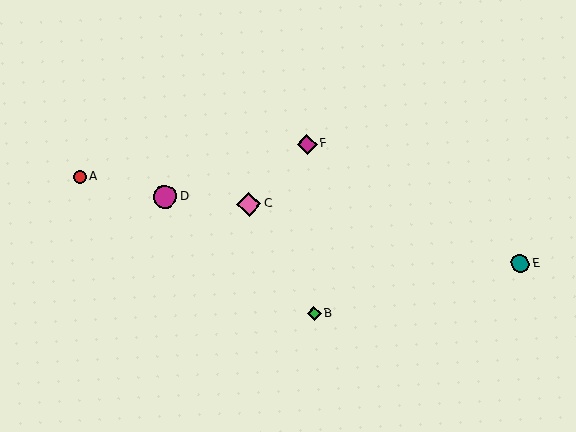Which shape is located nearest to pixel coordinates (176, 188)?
The magenta circle (labeled D) at (165, 197) is nearest to that location.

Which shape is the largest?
The pink diamond (labeled C) is the largest.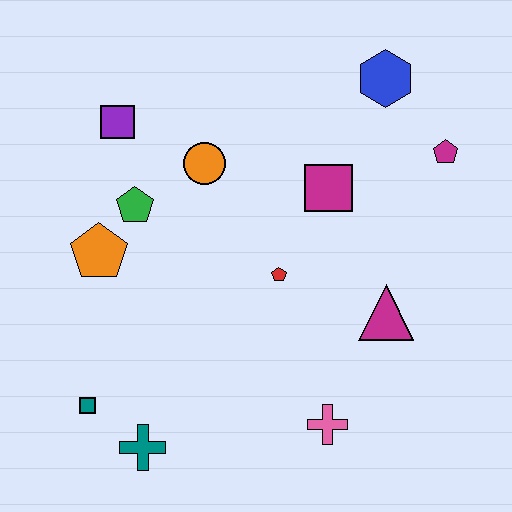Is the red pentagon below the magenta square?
Yes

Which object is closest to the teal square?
The teal cross is closest to the teal square.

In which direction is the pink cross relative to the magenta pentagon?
The pink cross is below the magenta pentagon.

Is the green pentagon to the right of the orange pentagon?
Yes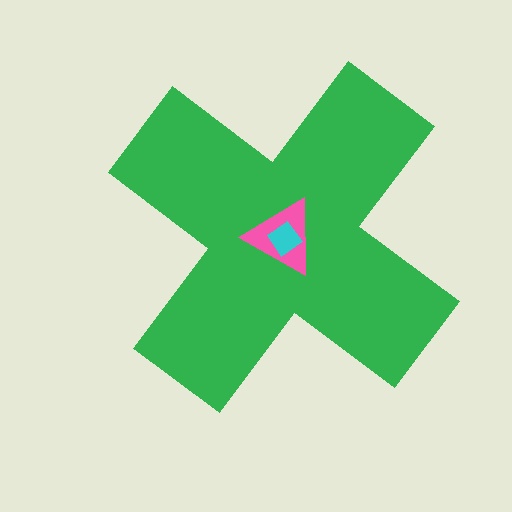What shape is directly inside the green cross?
The pink triangle.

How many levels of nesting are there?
3.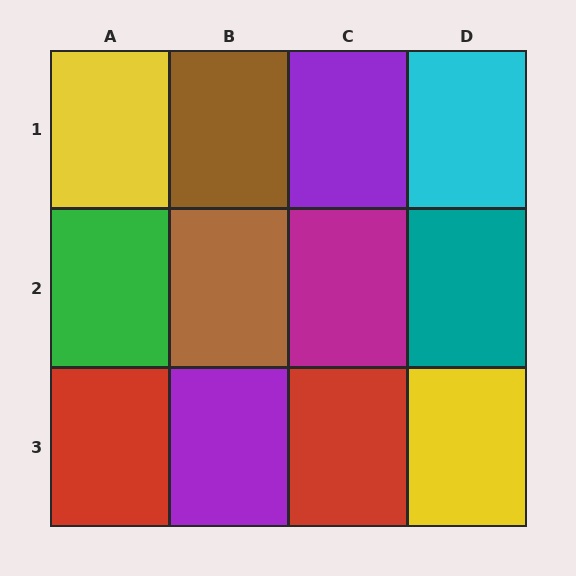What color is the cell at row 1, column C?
Purple.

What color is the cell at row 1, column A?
Yellow.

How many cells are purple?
2 cells are purple.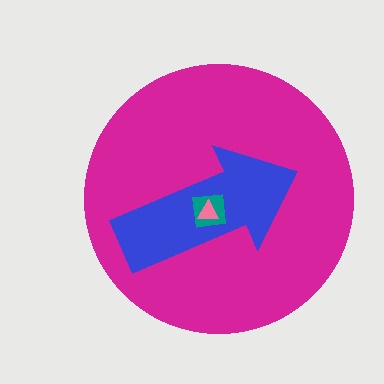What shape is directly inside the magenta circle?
The blue arrow.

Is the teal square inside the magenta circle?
Yes.